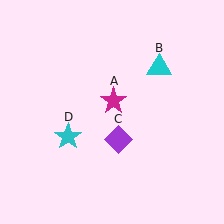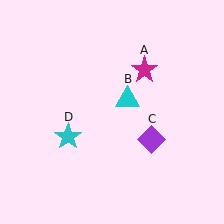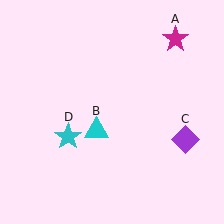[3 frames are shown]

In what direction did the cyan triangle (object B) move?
The cyan triangle (object B) moved down and to the left.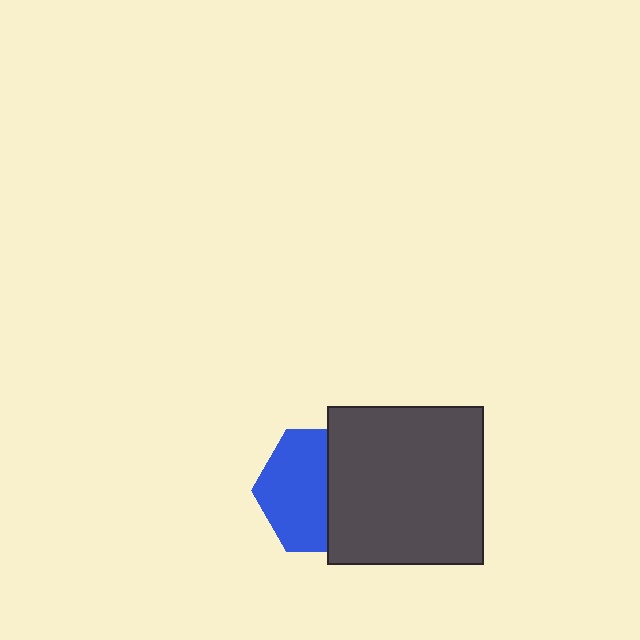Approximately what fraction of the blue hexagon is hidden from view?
Roughly 45% of the blue hexagon is hidden behind the dark gray rectangle.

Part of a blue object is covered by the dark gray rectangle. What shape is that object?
It is a hexagon.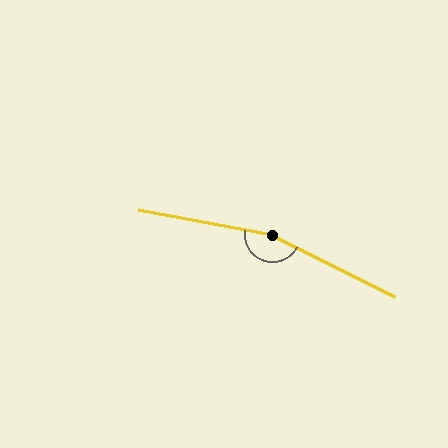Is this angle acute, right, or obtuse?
It is obtuse.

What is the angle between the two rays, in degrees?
Approximately 163 degrees.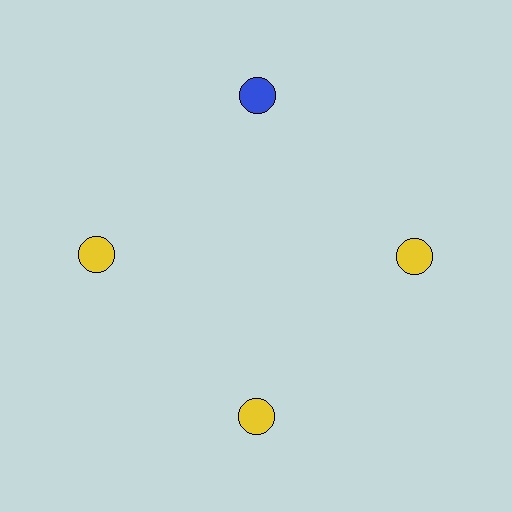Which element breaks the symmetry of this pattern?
The blue circle at roughly the 12 o'clock position breaks the symmetry. All other shapes are yellow circles.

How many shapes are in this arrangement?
There are 4 shapes arranged in a ring pattern.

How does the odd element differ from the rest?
It has a different color: blue instead of yellow.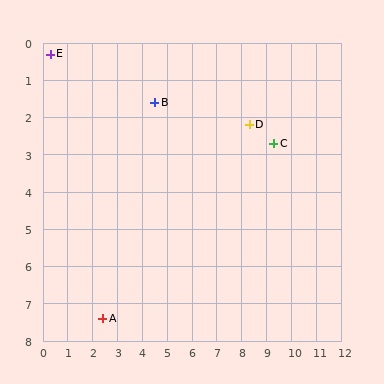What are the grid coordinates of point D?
Point D is at approximately (8.3, 2.2).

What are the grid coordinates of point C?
Point C is at approximately (9.3, 2.7).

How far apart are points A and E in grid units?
Points A and E are about 7.4 grid units apart.